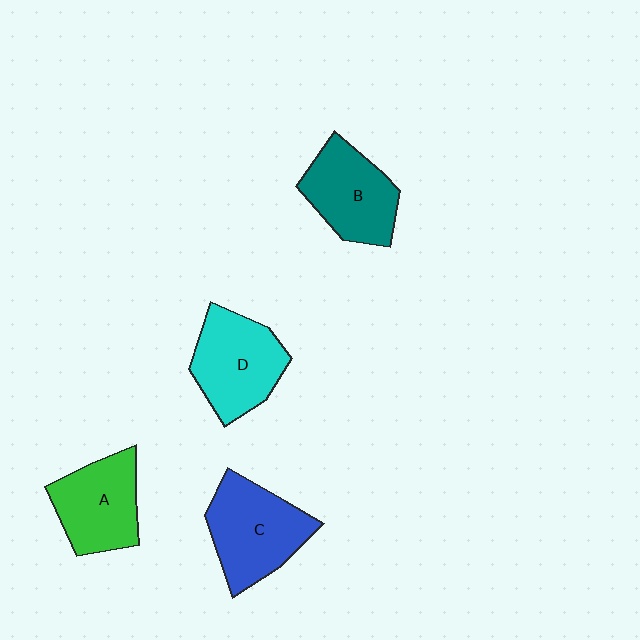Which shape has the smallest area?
Shape A (green).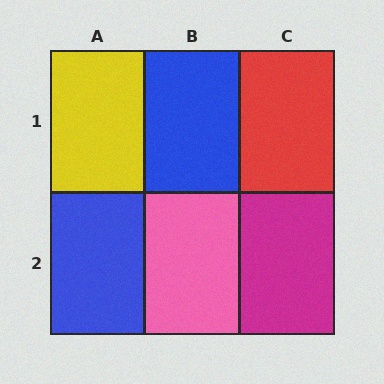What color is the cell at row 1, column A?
Yellow.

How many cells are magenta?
1 cell is magenta.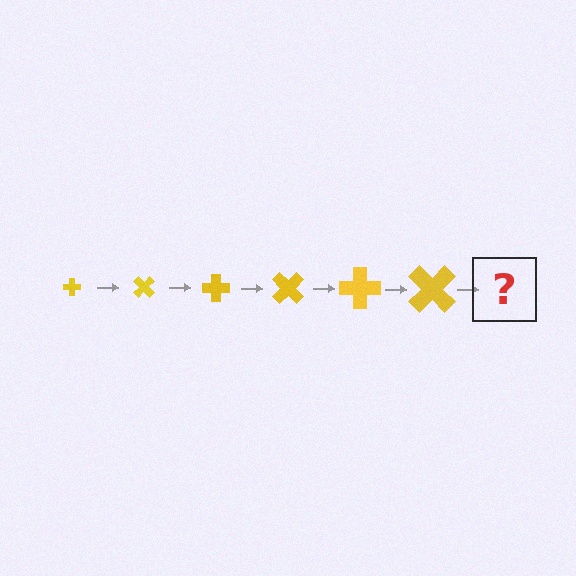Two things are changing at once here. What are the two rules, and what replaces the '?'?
The two rules are that the cross grows larger each step and it rotates 45 degrees each step. The '?' should be a cross, larger than the previous one and rotated 270 degrees from the start.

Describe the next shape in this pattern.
It should be a cross, larger than the previous one and rotated 270 degrees from the start.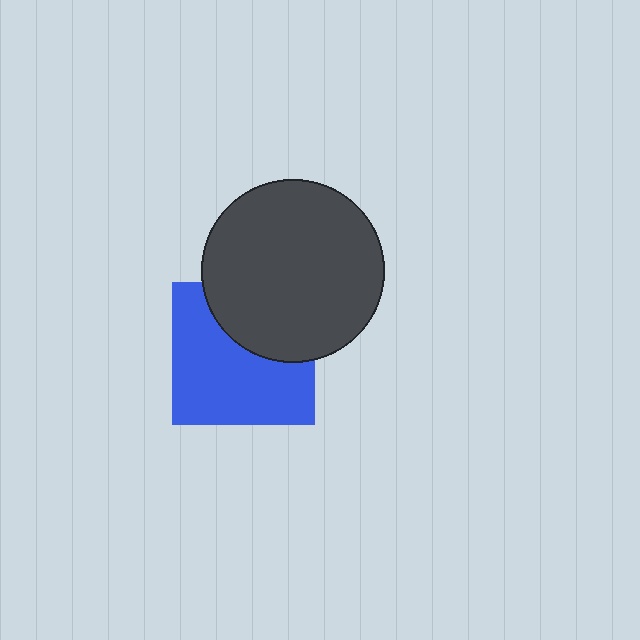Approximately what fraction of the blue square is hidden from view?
Roughly 36% of the blue square is hidden behind the dark gray circle.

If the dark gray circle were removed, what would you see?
You would see the complete blue square.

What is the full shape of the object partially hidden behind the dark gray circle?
The partially hidden object is a blue square.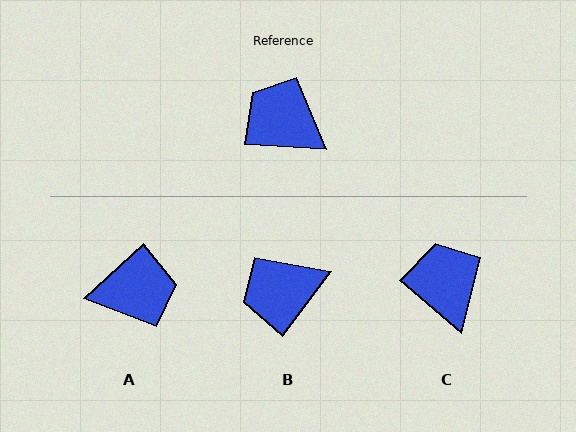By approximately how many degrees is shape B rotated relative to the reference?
Approximately 57 degrees counter-clockwise.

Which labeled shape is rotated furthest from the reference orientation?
A, about 134 degrees away.